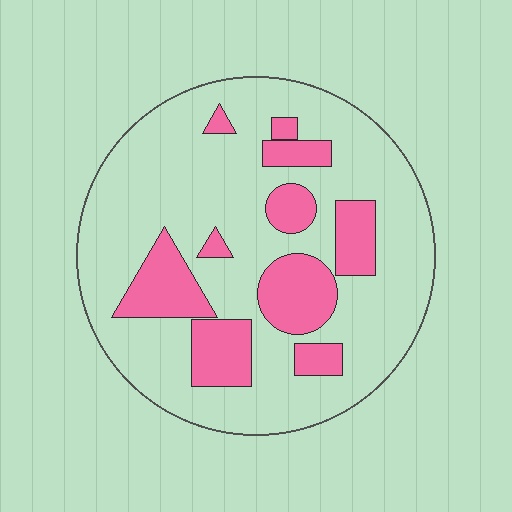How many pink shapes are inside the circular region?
10.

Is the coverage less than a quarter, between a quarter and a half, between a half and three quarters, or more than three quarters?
Less than a quarter.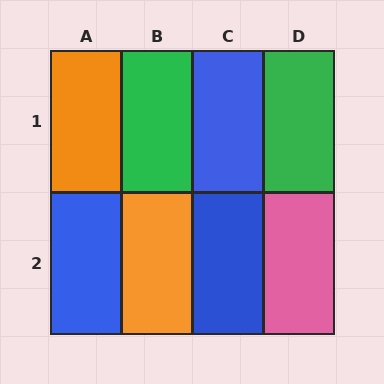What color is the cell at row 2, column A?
Blue.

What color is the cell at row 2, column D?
Pink.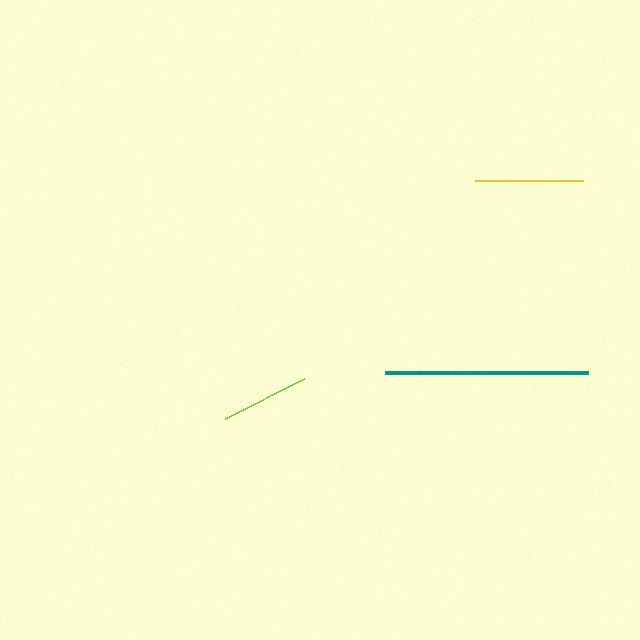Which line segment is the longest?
The teal line is the longest at approximately 203 pixels.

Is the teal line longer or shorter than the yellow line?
The teal line is longer than the yellow line.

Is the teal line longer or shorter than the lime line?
The teal line is longer than the lime line.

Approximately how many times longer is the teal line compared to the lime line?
The teal line is approximately 2.3 times the length of the lime line.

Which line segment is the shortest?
The lime line is the shortest at approximately 89 pixels.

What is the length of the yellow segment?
The yellow segment is approximately 108 pixels long.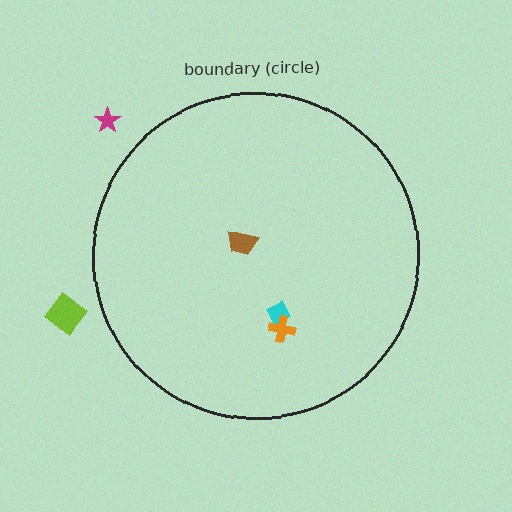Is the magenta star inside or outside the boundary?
Outside.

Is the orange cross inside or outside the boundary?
Inside.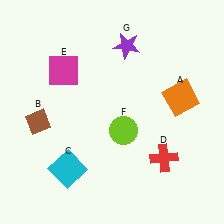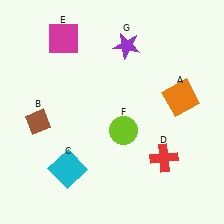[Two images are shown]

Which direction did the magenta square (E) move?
The magenta square (E) moved up.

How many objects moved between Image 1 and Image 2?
1 object moved between the two images.